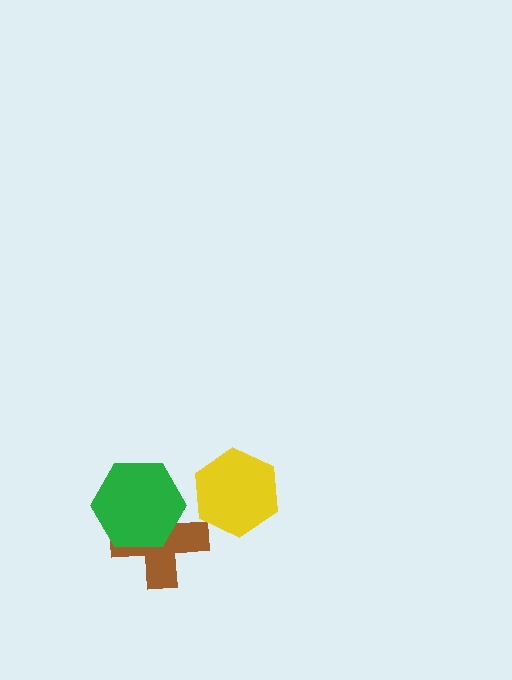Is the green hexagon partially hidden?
No, no other shape covers it.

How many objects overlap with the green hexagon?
1 object overlaps with the green hexagon.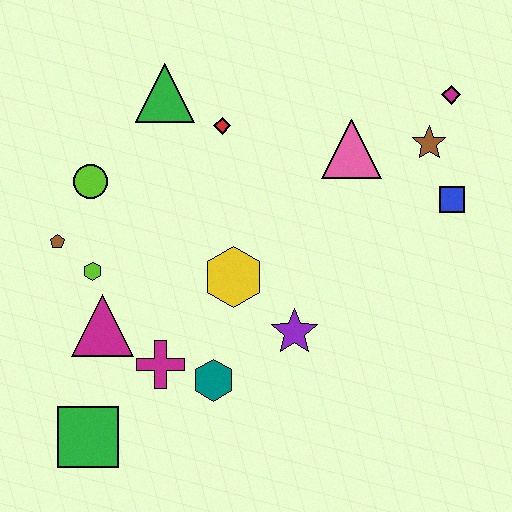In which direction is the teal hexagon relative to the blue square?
The teal hexagon is to the left of the blue square.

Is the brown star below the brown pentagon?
No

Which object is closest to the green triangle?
The red diamond is closest to the green triangle.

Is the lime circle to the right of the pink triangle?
No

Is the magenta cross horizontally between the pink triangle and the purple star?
No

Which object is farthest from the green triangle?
The green square is farthest from the green triangle.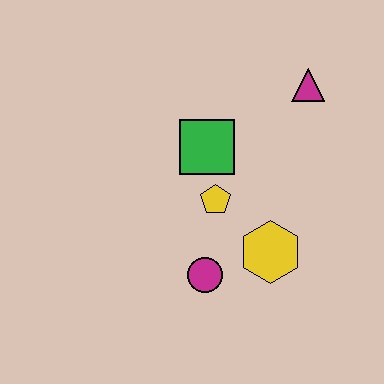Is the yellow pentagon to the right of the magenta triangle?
No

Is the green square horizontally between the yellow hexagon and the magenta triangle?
No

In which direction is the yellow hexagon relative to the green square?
The yellow hexagon is below the green square.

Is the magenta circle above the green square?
No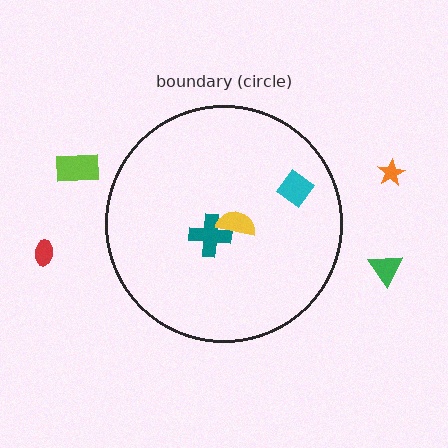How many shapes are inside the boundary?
3 inside, 4 outside.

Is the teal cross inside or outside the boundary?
Inside.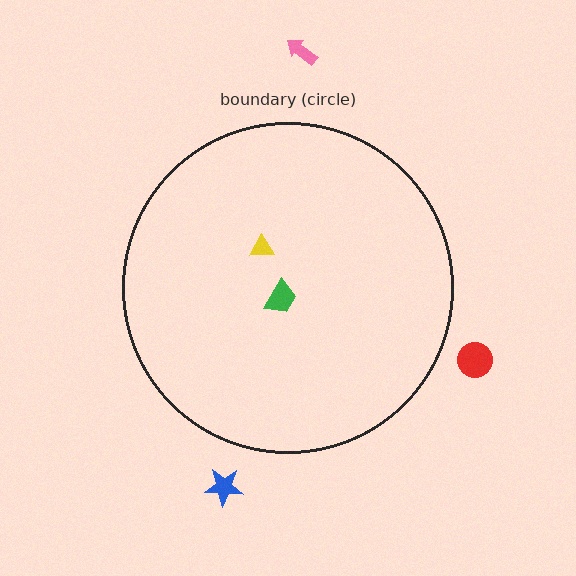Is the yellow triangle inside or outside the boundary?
Inside.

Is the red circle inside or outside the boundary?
Outside.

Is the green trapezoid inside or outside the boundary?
Inside.